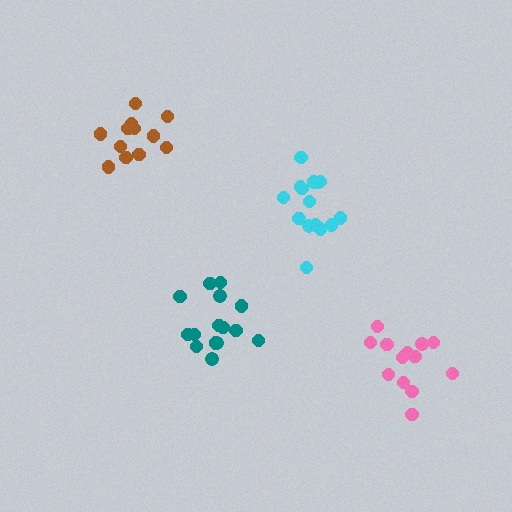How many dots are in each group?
Group 1: 15 dots, Group 2: 15 dots, Group 3: 12 dots, Group 4: 13 dots (55 total).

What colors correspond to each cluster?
The clusters are colored: teal, cyan, brown, pink.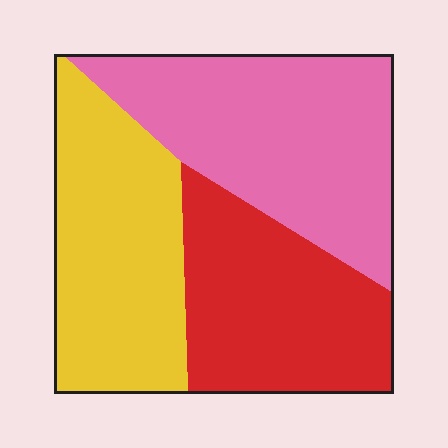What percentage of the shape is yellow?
Yellow covers 33% of the shape.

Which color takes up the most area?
Pink, at roughly 40%.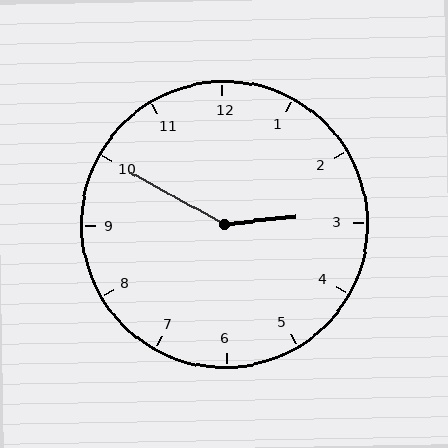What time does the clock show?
2:50.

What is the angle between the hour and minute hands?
Approximately 145 degrees.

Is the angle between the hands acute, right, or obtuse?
It is obtuse.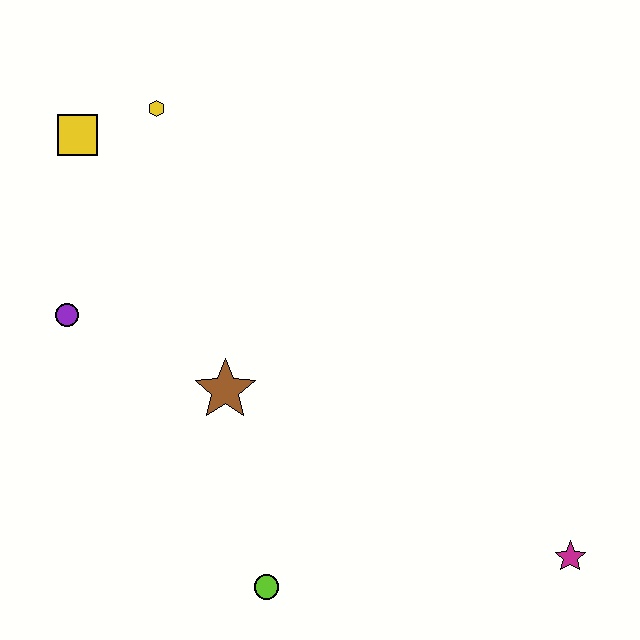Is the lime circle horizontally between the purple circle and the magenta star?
Yes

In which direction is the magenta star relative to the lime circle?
The magenta star is to the right of the lime circle.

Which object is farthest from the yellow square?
The magenta star is farthest from the yellow square.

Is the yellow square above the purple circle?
Yes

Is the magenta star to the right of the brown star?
Yes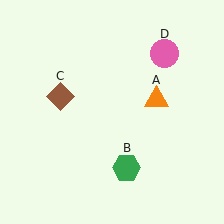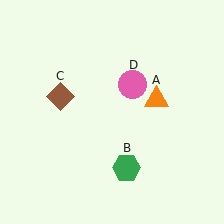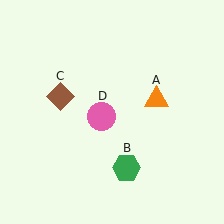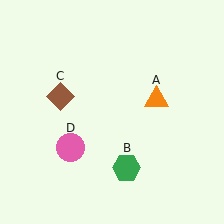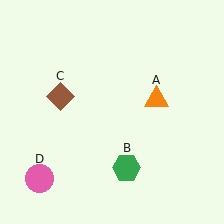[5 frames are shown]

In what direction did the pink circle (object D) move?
The pink circle (object D) moved down and to the left.